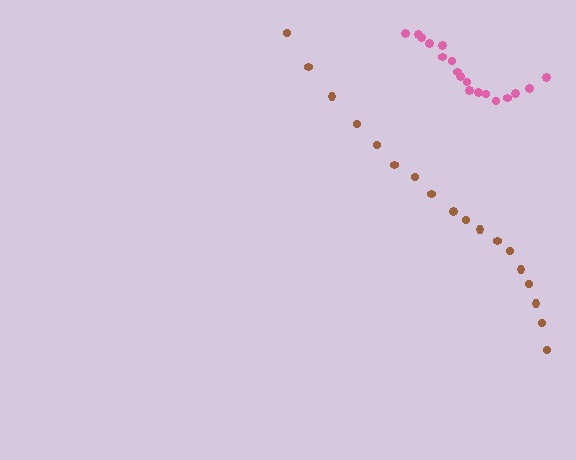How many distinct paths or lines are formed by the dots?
There are 2 distinct paths.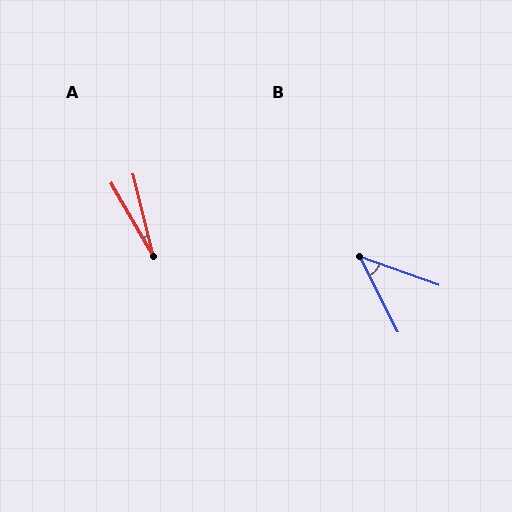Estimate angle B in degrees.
Approximately 43 degrees.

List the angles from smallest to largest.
A (16°), B (43°).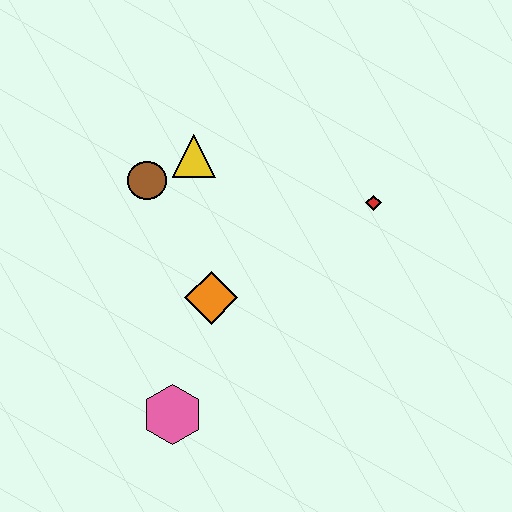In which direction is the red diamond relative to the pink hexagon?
The red diamond is above the pink hexagon.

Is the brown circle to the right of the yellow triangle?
No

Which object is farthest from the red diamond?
The pink hexagon is farthest from the red diamond.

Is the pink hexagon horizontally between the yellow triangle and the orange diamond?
No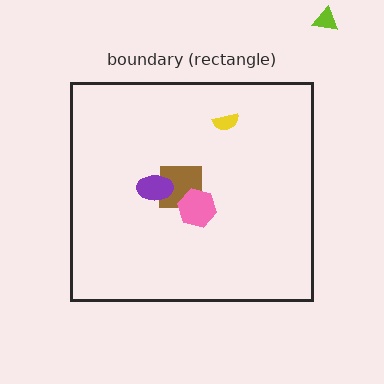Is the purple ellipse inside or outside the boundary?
Inside.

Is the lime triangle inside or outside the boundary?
Outside.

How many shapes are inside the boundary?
4 inside, 1 outside.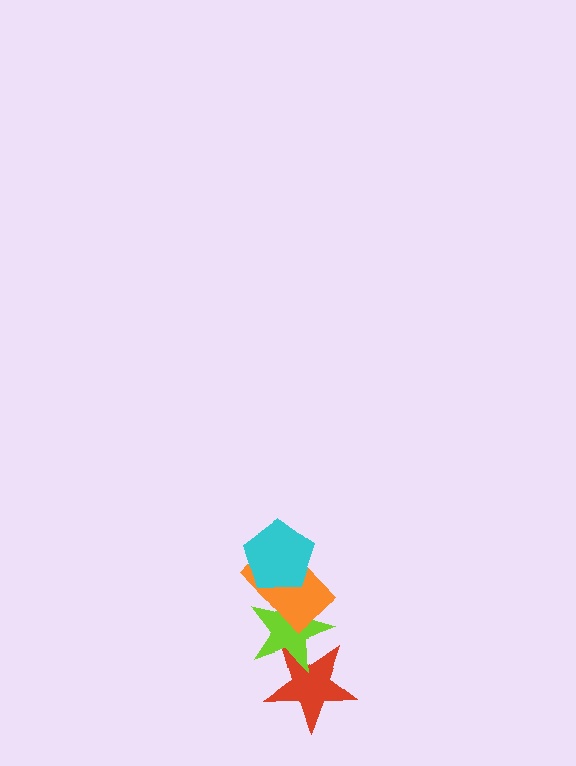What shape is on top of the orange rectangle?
The cyan pentagon is on top of the orange rectangle.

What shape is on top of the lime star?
The orange rectangle is on top of the lime star.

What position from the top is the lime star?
The lime star is 3rd from the top.